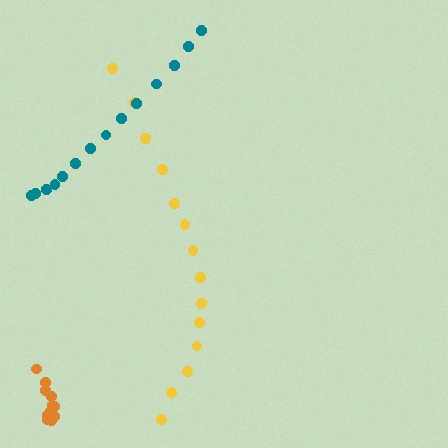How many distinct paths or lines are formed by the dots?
There are 3 distinct paths.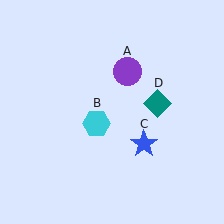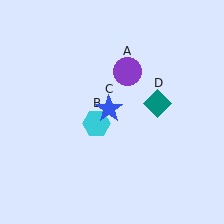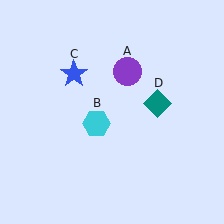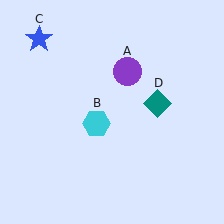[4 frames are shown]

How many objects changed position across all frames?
1 object changed position: blue star (object C).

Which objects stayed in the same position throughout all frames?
Purple circle (object A) and cyan hexagon (object B) and teal diamond (object D) remained stationary.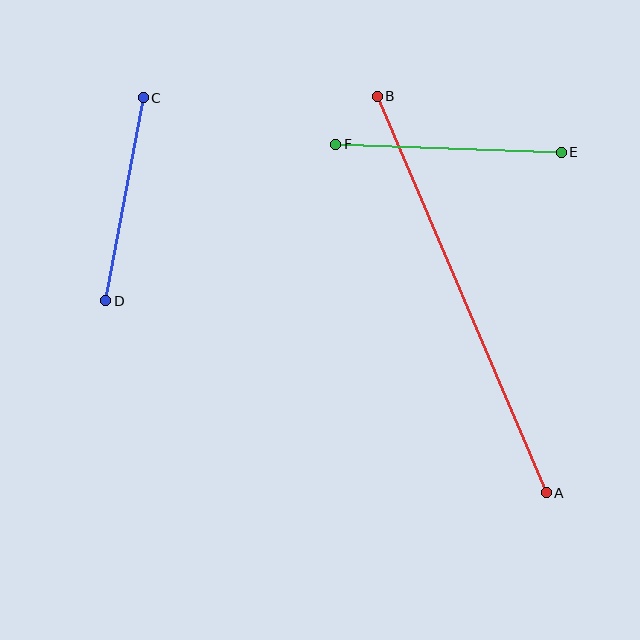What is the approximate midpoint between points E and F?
The midpoint is at approximately (449, 148) pixels.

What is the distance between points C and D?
The distance is approximately 206 pixels.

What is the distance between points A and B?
The distance is approximately 431 pixels.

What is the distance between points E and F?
The distance is approximately 225 pixels.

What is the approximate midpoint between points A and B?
The midpoint is at approximately (462, 295) pixels.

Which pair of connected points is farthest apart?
Points A and B are farthest apart.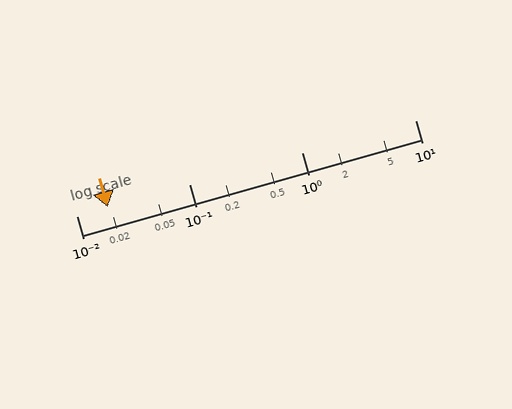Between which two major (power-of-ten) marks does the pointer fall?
The pointer is between 0.01 and 0.1.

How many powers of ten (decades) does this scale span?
The scale spans 3 decades, from 0.01 to 10.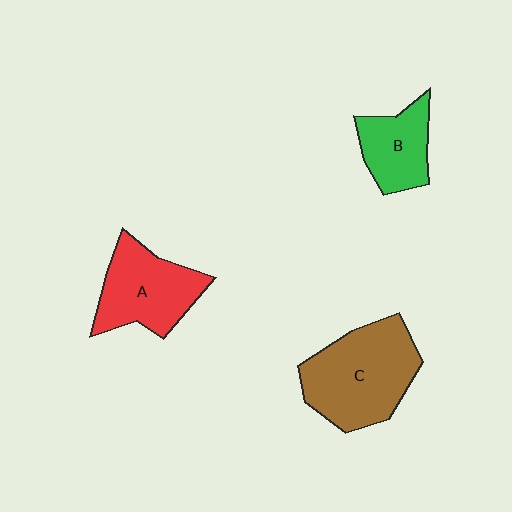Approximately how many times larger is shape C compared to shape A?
Approximately 1.3 times.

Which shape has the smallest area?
Shape B (green).